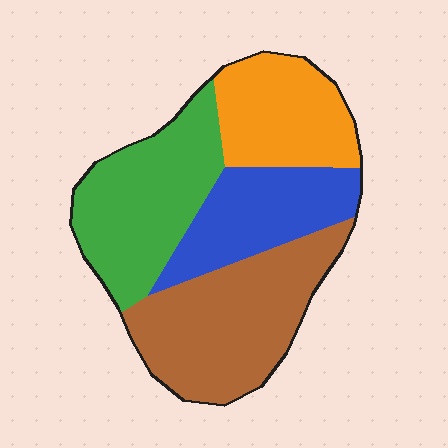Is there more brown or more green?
Brown.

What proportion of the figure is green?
Green covers around 30% of the figure.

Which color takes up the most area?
Brown, at roughly 30%.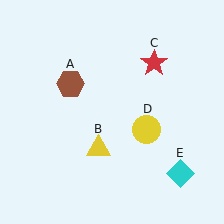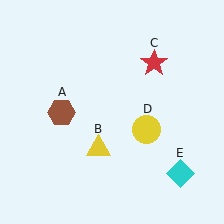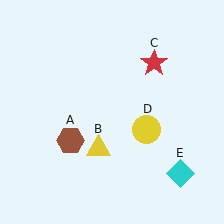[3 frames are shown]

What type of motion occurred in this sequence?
The brown hexagon (object A) rotated counterclockwise around the center of the scene.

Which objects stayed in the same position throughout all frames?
Yellow triangle (object B) and red star (object C) and yellow circle (object D) and cyan diamond (object E) remained stationary.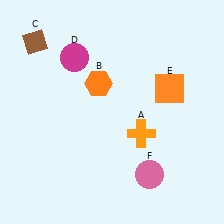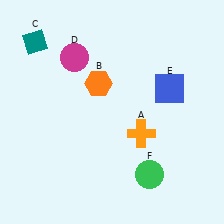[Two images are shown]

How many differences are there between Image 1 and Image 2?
There are 3 differences between the two images.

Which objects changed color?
C changed from brown to teal. E changed from orange to blue. F changed from pink to green.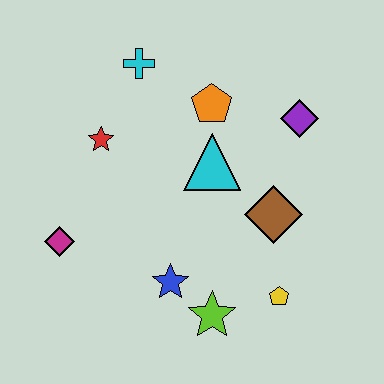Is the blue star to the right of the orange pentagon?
No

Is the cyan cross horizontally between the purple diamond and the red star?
Yes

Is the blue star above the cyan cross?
No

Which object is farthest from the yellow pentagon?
The cyan cross is farthest from the yellow pentagon.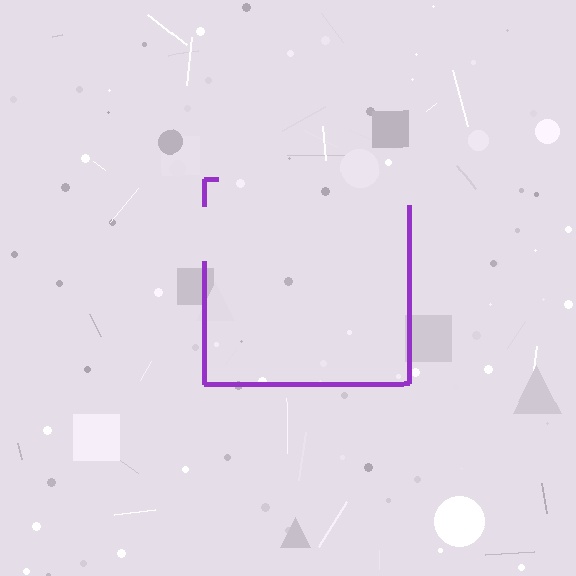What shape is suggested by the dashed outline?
The dashed outline suggests a square.